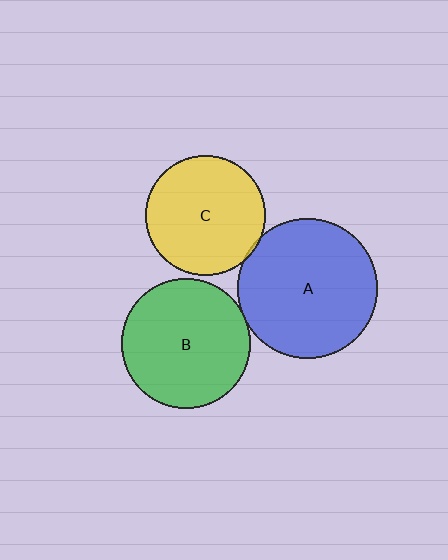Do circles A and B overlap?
Yes.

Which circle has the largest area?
Circle A (blue).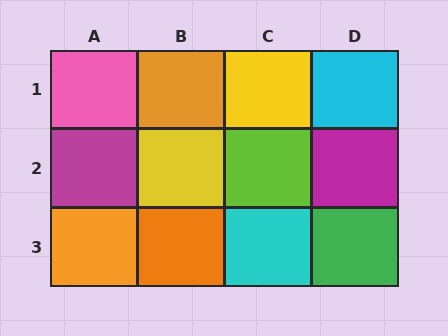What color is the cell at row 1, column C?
Yellow.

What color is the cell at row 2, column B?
Yellow.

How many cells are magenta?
2 cells are magenta.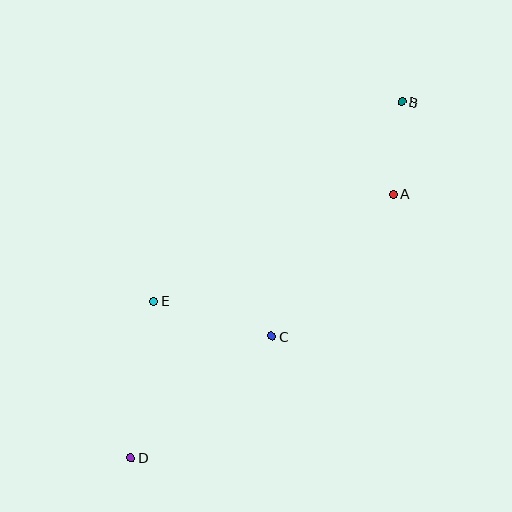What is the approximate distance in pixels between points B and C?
The distance between B and C is approximately 269 pixels.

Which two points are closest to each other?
Points A and B are closest to each other.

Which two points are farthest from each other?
Points B and D are farthest from each other.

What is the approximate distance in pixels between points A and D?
The distance between A and D is approximately 371 pixels.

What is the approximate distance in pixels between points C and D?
The distance between C and D is approximately 186 pixels.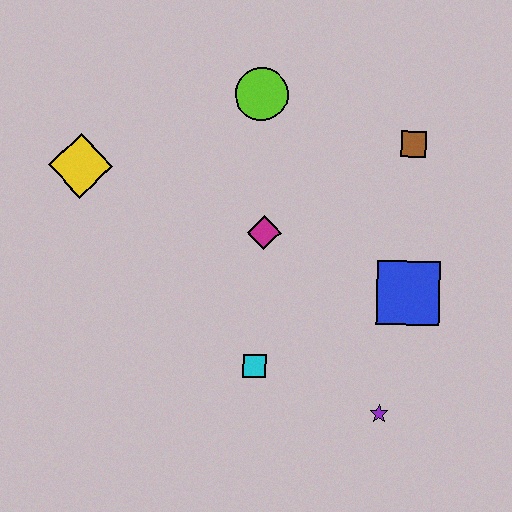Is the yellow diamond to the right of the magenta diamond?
No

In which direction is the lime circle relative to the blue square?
The lime circle is above the blue square.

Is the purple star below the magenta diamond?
Yes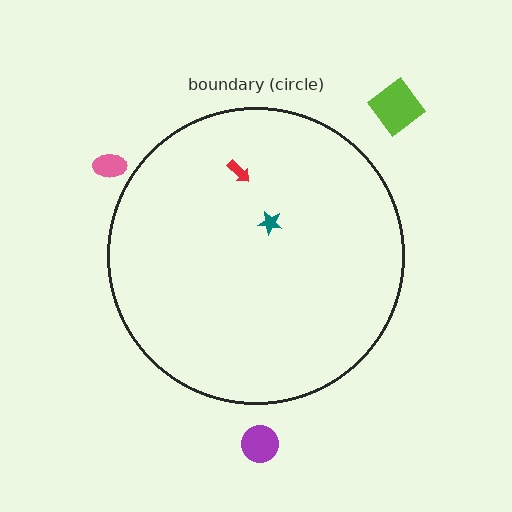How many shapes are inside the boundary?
2 inside, 3 outside.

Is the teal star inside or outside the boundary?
Inside.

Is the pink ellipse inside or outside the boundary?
Outside.